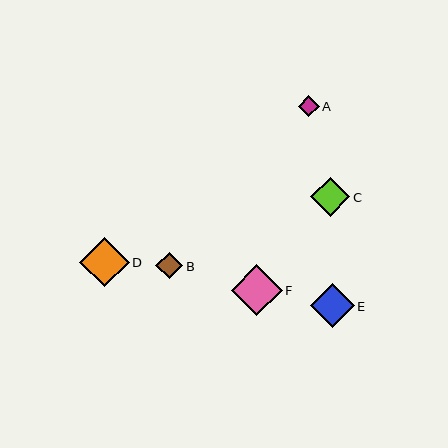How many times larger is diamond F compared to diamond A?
Diamond F is approximately 2.5 times the size of diamond A.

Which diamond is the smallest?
Diamond A is the smallest with a size of approximately 21 pixels.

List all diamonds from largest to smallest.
From largest to smallest: F, D, E, C, B, A.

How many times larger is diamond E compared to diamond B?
Diamond E is approximately 1.6 times the size of diamond B.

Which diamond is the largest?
Diamond F is the largest with a size of approximately 51 pixels.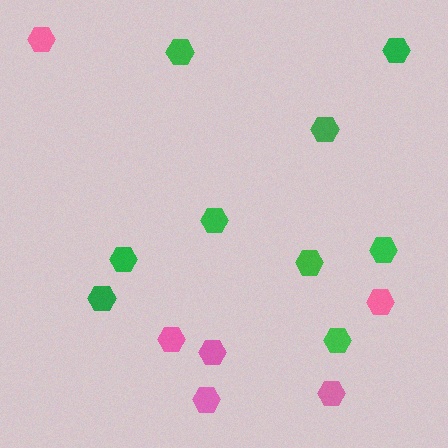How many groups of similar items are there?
There are 2 groups: one group of green hexagons (9) and one group of pink hexagons (6).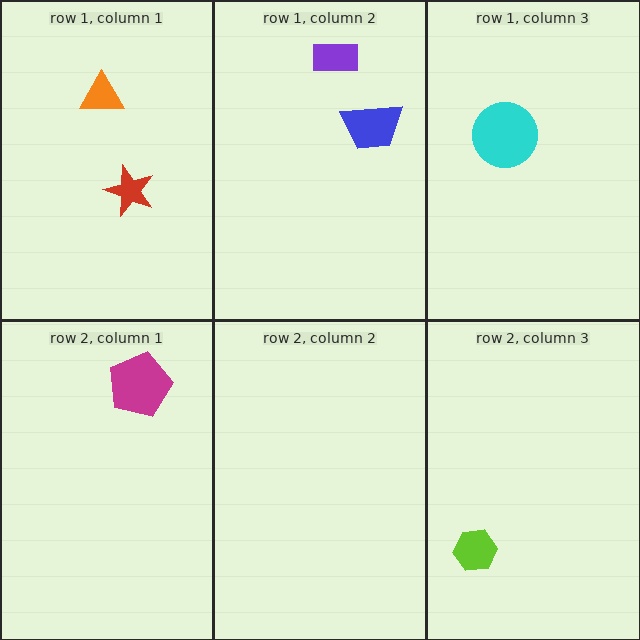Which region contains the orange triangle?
The row 1, column 1 region.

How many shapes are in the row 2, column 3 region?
1.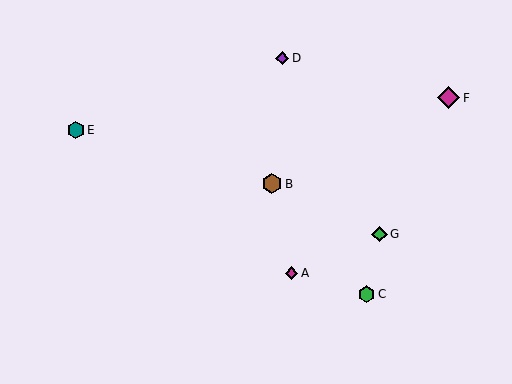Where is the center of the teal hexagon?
The center of the teal hexagon is at (76, 130).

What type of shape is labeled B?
Shape B is a brown hexagon.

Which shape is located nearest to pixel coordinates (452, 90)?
The magenta diamond (labeled F) at (449, 98) is nearest to that location.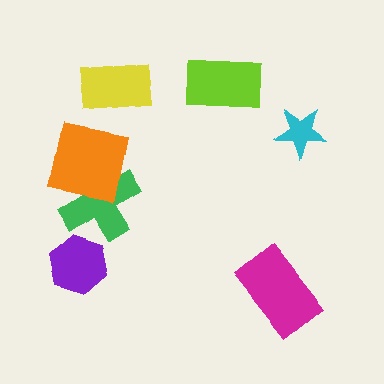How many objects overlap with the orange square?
1 object overlaps with the orange square.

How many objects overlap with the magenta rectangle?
0 objects overlap with the magenta rectangle.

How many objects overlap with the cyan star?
0 objects overlap with the cyan star.